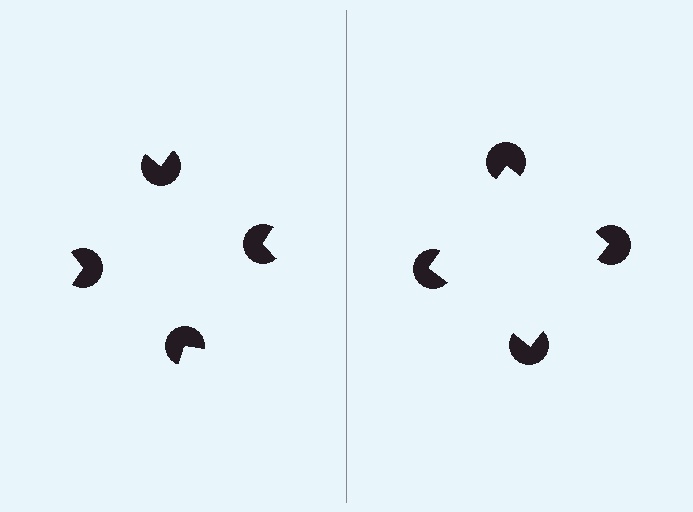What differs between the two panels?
The pac-man discs are positioned identically on both sides; only the wedge orientations differ. On the right they align to a square; on the left they are misaligned.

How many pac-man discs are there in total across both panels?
8 — 4 on each side.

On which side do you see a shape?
An illusory square appears on the right side. On the left side the wedge cuts are rotated, so no coherent shape forms.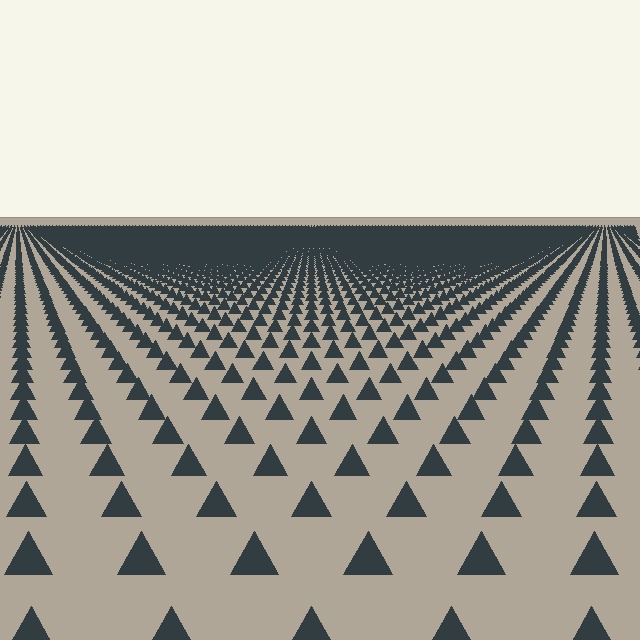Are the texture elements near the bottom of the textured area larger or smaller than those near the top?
Larger. Near the bottom, elements are closer to the viewer and appear at a bigger on-screen size.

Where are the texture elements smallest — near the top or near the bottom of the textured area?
Near the top.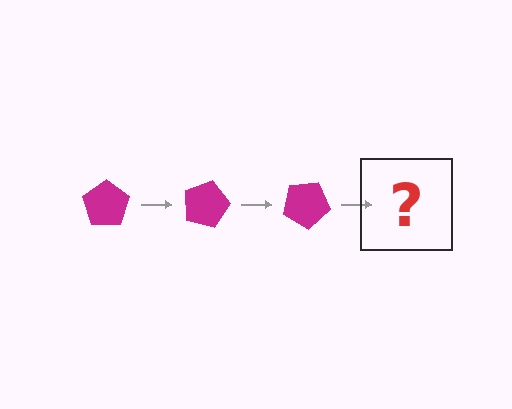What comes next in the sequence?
The next element should be a magenta pentagon rotated 45 degrees.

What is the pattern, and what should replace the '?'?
The pattern is that the pentagon rotates 15 degrees each step. The '?' should be a magenta pentagon rotated 45 degrees.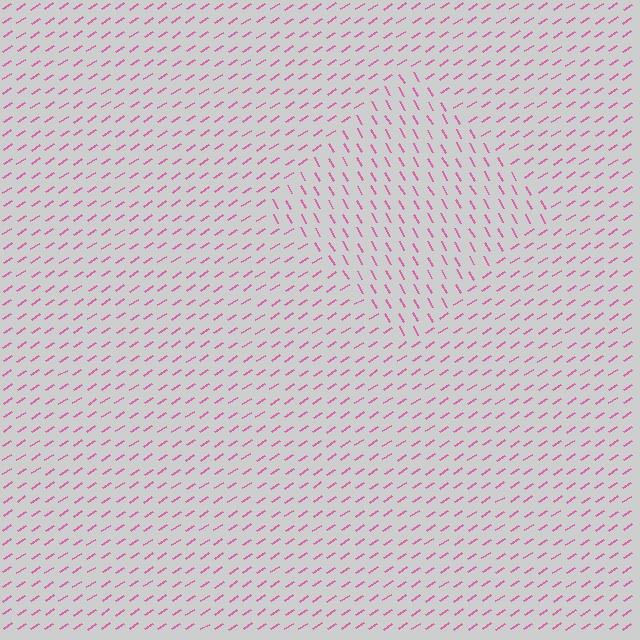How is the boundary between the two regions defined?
The boundary is defined purely by a change in line orientation (approximately 87 degrees difference). All lines are the same color and thickness.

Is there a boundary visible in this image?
Yes, there is a texture boundary formed by a change in line orientation.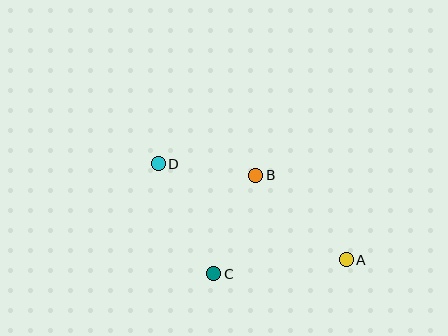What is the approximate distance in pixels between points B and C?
The distance between B and C is approximately 107 pixels.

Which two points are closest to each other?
Points B and D are closest to each other.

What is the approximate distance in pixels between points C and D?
The distance between C and D is approximately 123 pixels.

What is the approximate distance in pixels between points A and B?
The distance between A and B is approximately 124 pixels.